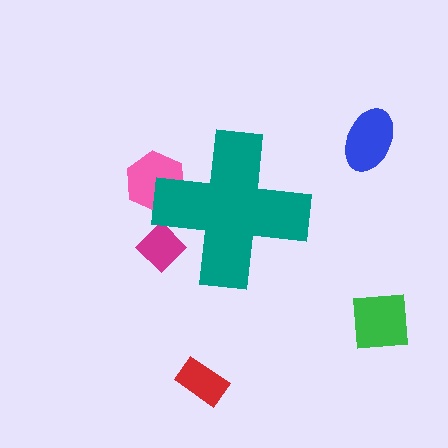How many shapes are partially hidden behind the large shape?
2 shapes are partially hidden.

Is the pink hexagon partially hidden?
Yes, the pink hexagon is partially hidden behind the teal cross.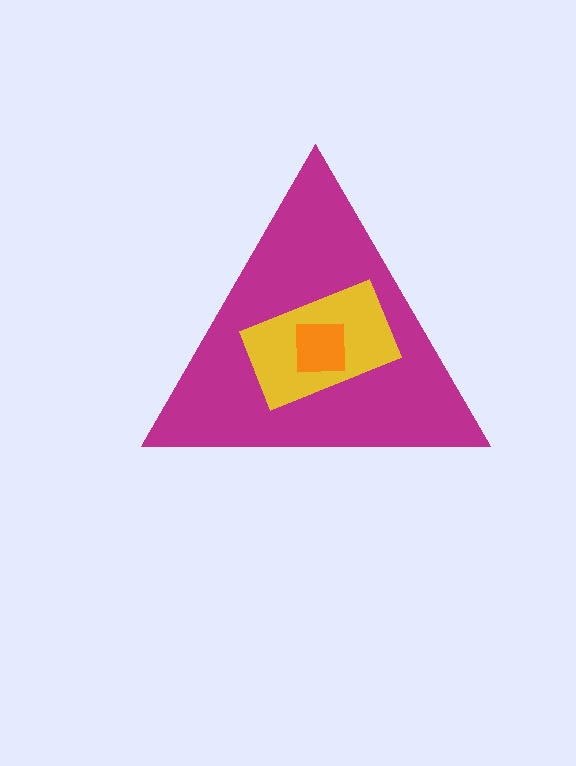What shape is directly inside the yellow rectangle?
The orange square.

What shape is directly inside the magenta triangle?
The yellow rectangle.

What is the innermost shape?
The orange square.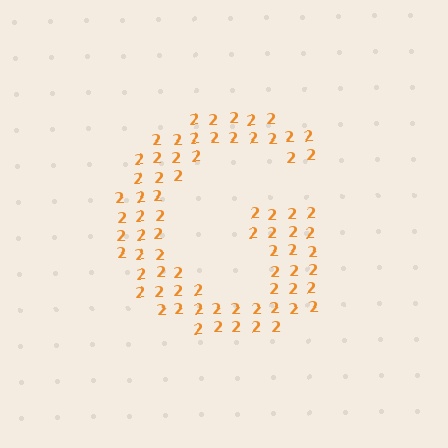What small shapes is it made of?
It is made of small digit 2's.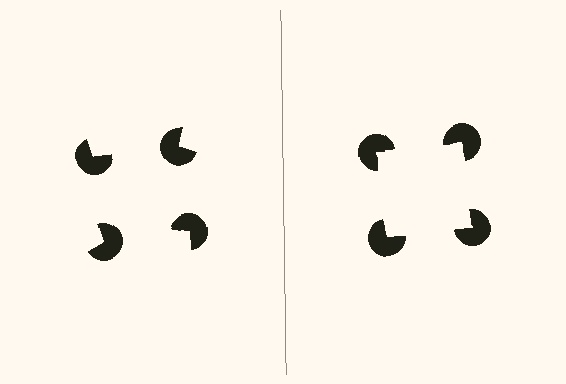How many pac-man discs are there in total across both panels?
8 — 4 on each side.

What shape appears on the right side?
An illusory square.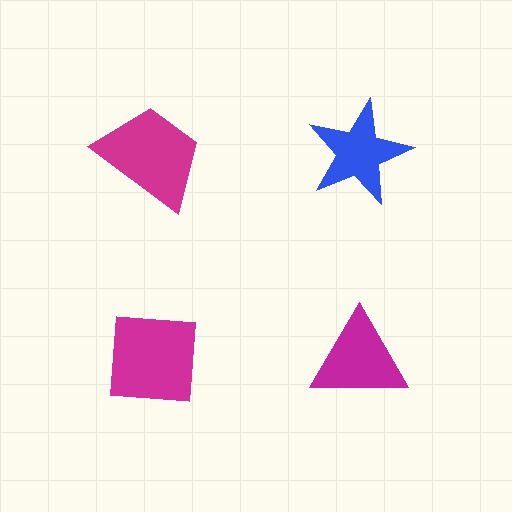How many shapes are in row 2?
2 shapes.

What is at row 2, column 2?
A magenta triangle.